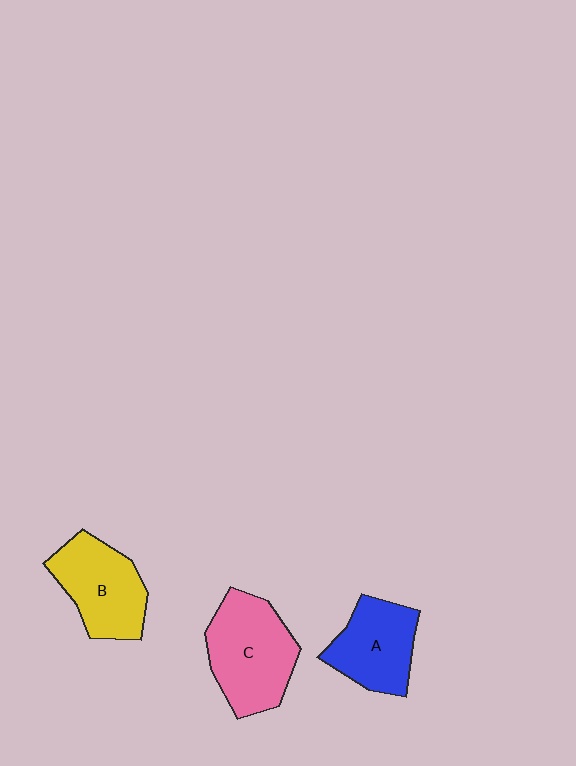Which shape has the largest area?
Shape C (pink).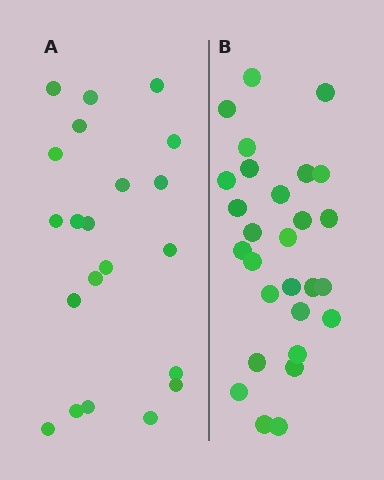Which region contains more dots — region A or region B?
Region B (the right region) has more dots.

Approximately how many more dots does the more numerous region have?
Region B has roughly 8 or so more dots than region A.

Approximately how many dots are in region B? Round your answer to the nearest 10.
About 30 dots. (The exact count is 28, which rounds to 30.)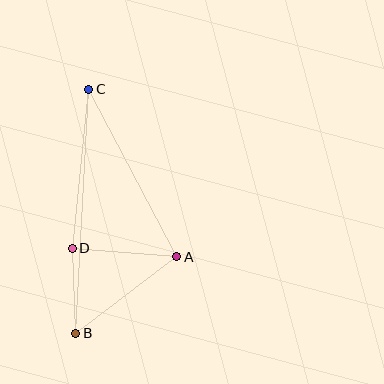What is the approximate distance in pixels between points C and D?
The distance between C and D is approximately 160 pixels.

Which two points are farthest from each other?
Points B and C are farthest from each other.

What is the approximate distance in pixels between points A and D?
The distance between A and D is approximately 105 pixels.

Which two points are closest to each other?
Points B and D are closest to each other.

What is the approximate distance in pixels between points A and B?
The distance between A and B is approximately 127 pixels.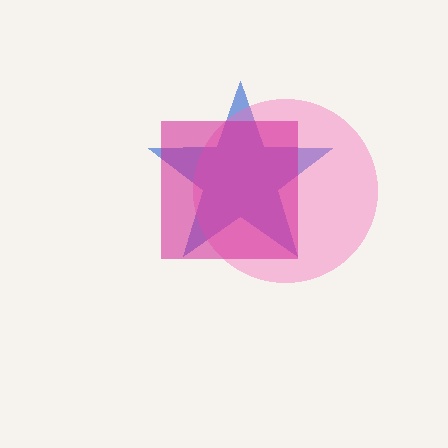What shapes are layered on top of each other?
The layered shapes are: a blue star, a pink circle, a magenta square.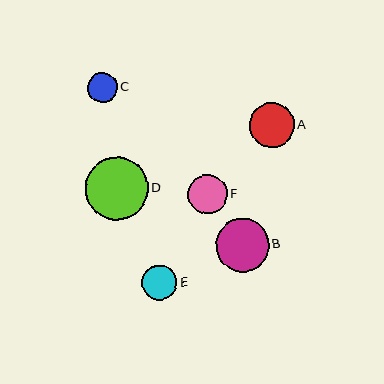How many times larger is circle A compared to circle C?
Circle A is approximately 1.5 times the size of circle C.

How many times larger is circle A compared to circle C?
Circle A is approximately 1.5 times the size of circle C.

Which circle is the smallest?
Circle C is the smallest with a size of approximately 30 pixels.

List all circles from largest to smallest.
From largest to smallest: D, B, A, F, E, C.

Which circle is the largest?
Circle D is the largest with a size of approximately 63 pixels.